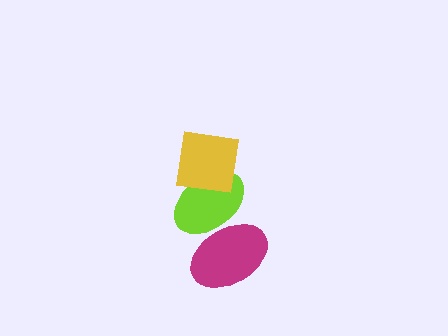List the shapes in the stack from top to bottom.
From top to bottom: the yellow square, the lime ellipse, the magenta ellipse.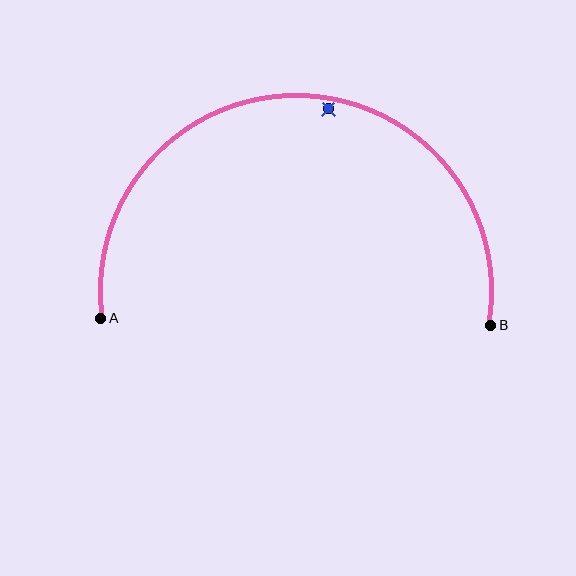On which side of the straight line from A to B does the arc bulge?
The arc bulges above the straight line connecting A and B.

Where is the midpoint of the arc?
The arc midpoint is the point on the curve farthest from the straight line joining A and B. It sits above that line.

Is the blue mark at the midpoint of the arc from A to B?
No — the blue mark does not lie on the arc at all. It sits slightly inside the curve.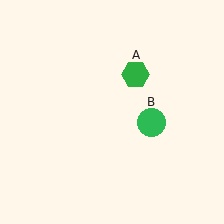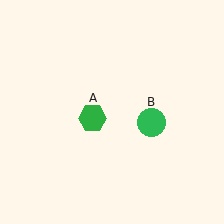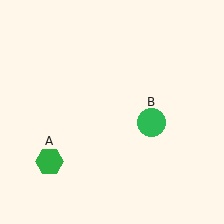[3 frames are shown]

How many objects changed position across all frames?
1 object changed position: green hexagon (object A).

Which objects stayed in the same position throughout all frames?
Green circle (object B) remained stationary.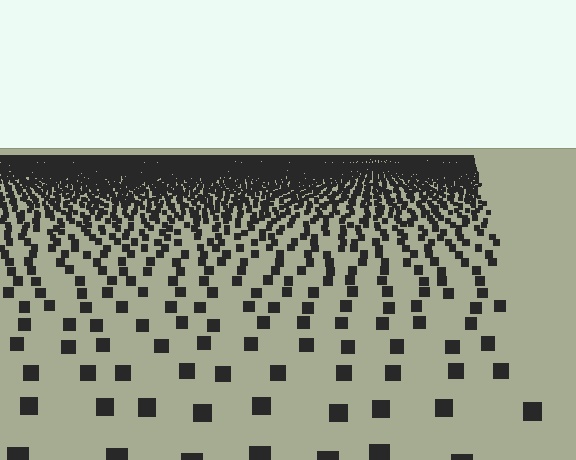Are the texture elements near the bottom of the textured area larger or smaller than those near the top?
Larger. Near the bottom, elements are closer to the viewer and appear at a bigger on-screen size.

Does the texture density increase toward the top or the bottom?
Density increases toward the top.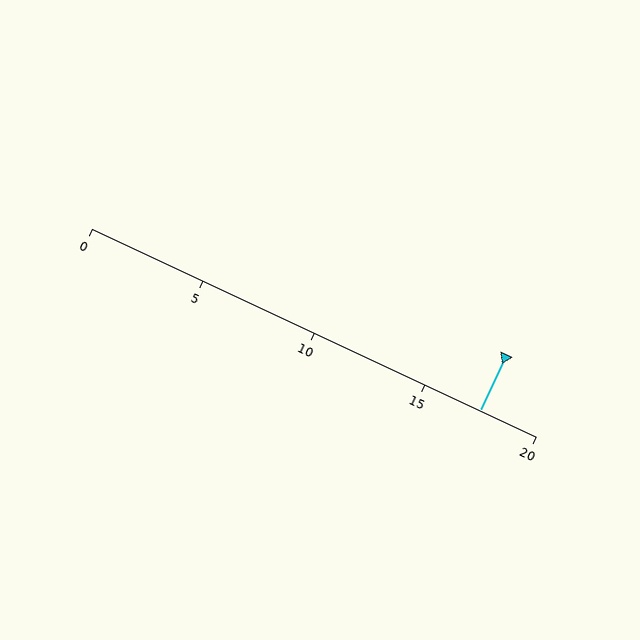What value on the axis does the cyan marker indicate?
The marker indicates approximately 17.5.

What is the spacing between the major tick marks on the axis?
The major ticks are spaced 5 apart.